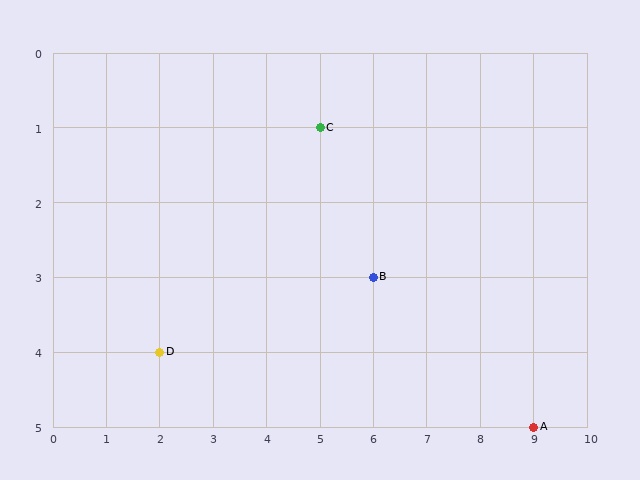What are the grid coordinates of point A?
Point A is at grid coordinates (9, 5).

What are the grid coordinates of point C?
Point C is at grid coordinates (5, 1).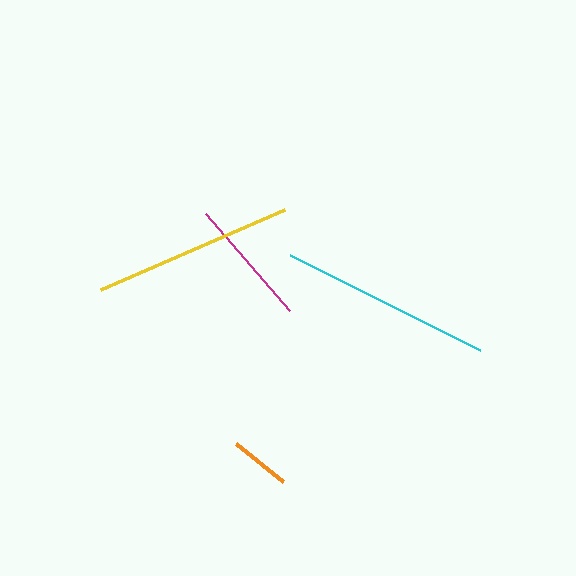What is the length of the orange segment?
The orange segment is approximately 60 pixels long.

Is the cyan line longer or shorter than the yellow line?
The cyan line is longer than the yellow line.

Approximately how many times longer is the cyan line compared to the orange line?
The cyan line is approximately 3.5 times the length of the orange line.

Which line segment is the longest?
The cyan line is the longest at approximately 213 pixels.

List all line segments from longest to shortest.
From longest to shortest: cyan, yellow, magenta, orange.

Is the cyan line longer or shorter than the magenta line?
The cyan line is longer than the magenta line.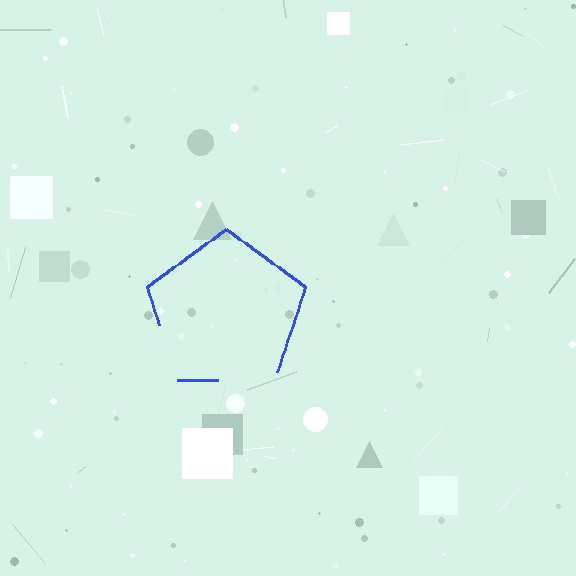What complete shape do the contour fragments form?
The contour fragments form a pentagon.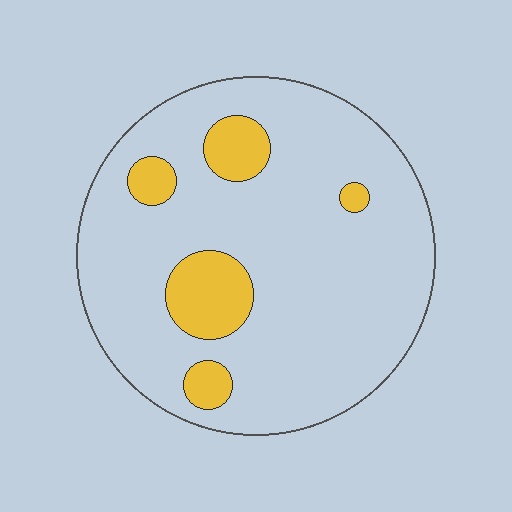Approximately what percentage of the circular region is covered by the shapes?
Approximately 15%.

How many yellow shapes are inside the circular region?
5.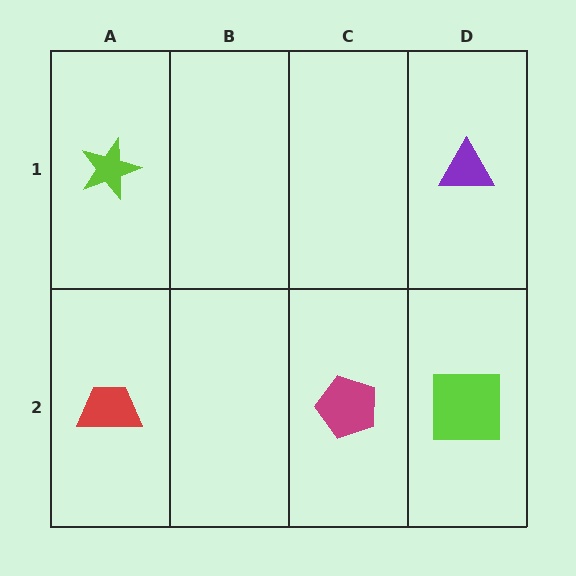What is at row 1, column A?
A lime star.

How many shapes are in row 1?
2 shapes.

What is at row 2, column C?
A magenta pentagon.